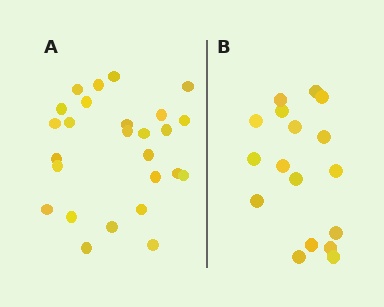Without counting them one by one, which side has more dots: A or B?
Region A (the left region) has more dots.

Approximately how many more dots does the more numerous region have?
Region A has roughly 8 or so more dots than region B.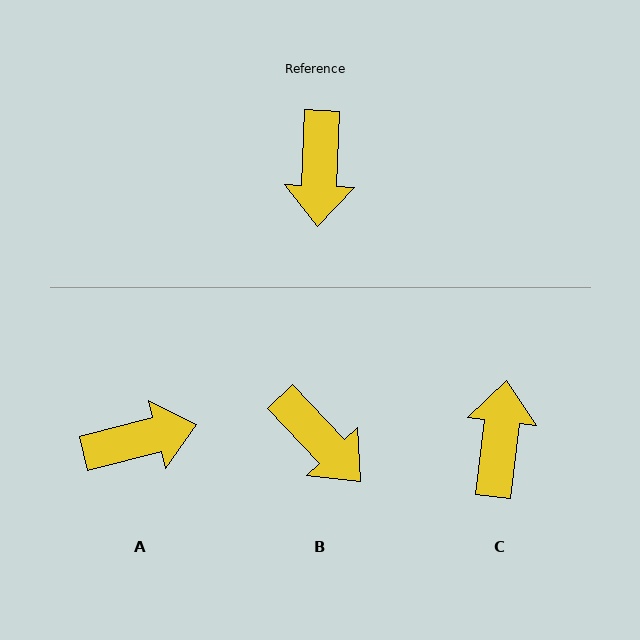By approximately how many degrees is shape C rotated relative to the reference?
Approximately 176 degrees counter-clockwise.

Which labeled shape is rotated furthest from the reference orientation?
C, about 176 degrees away.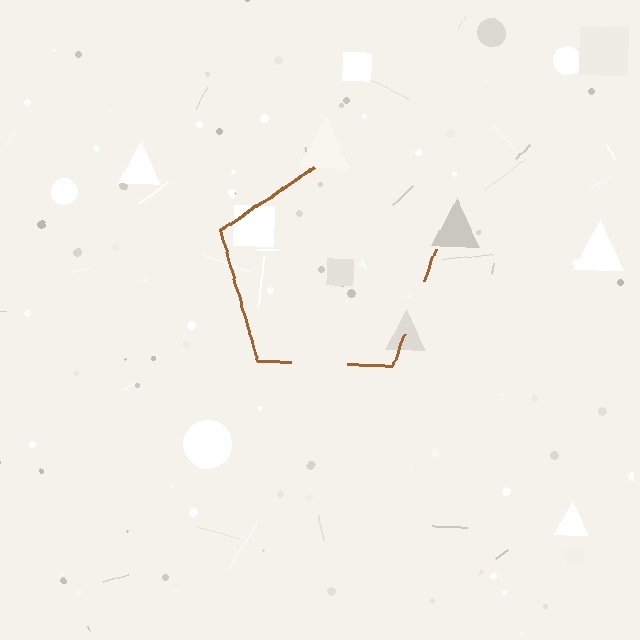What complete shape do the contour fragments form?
The contour fragments form a pentagon.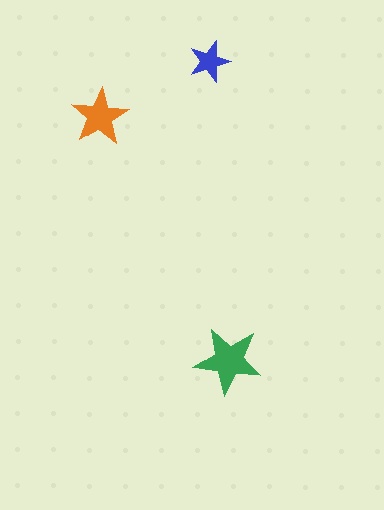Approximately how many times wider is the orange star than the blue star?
About 1.5 times wider.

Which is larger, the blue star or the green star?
The green one.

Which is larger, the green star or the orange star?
The green one.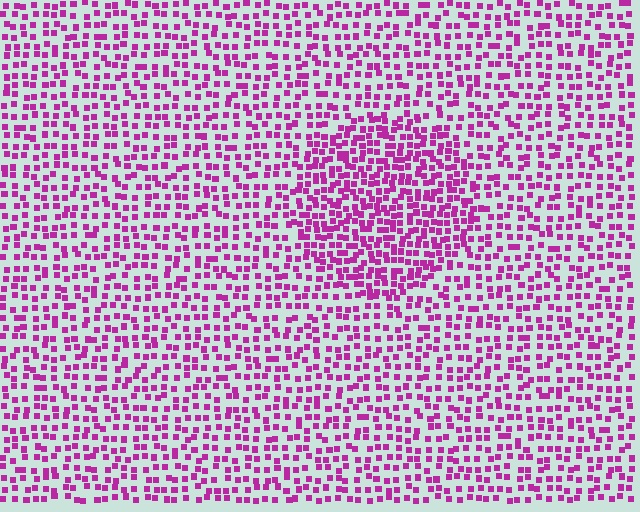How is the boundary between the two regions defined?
The boundary is defined by a change in element density (approximately 1.7x ratio). All elements are the same color, size, and shape.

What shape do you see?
I see a circle.